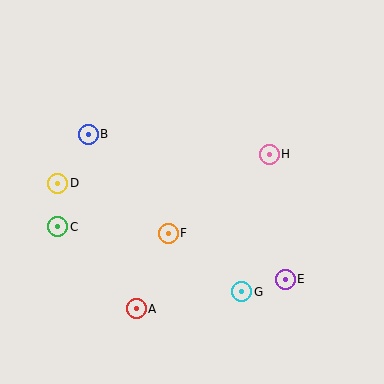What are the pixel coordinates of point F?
Point F is at (168, 233).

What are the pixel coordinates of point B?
Point B is at (88, 134).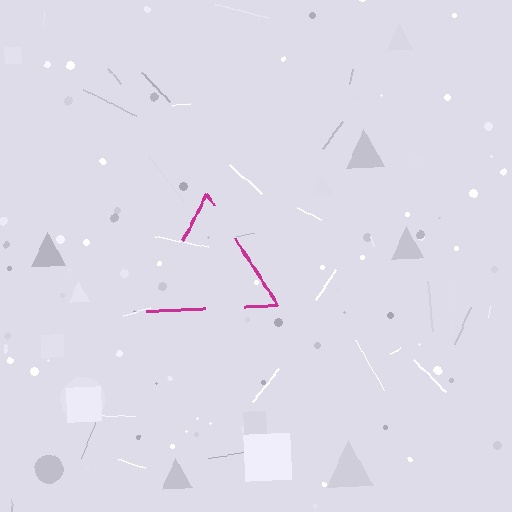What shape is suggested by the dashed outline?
The dashed outline suggests a triangle.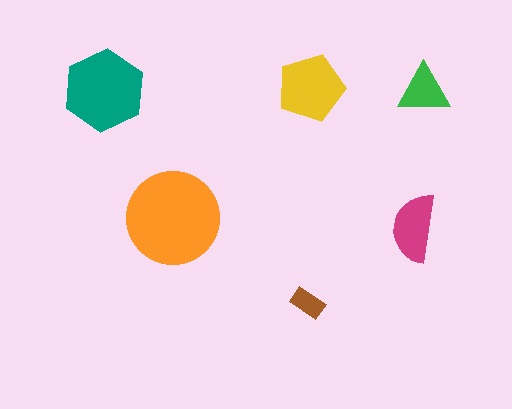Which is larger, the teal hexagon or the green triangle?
The teal hexagon.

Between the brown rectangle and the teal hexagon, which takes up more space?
The teal hexagon.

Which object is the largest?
The orange circle.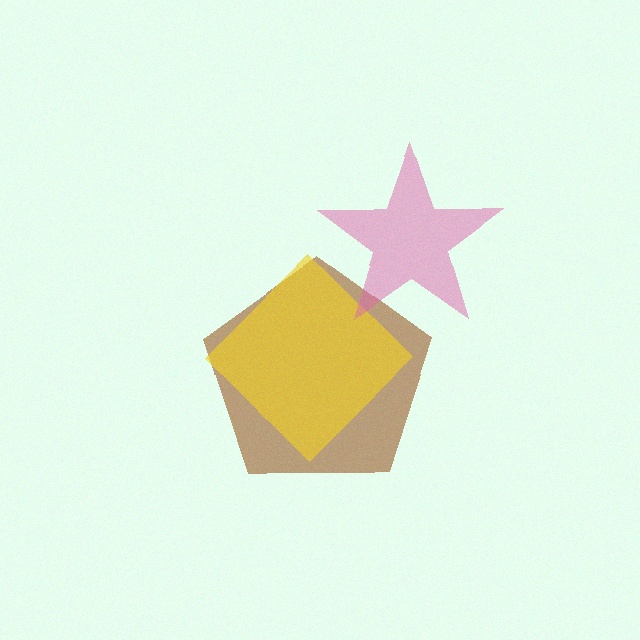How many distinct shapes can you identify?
There are 3 distinct shapes: a brown pentagon, a yellow diamond, a pink star.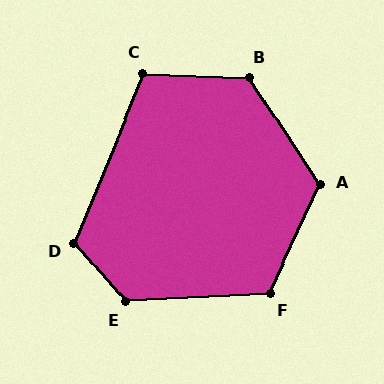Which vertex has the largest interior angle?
E, at approximately 128 degrees.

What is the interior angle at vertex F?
Approximately 118 degrees (obtuse).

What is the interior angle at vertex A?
Approximately 122 degrees (obtuse).